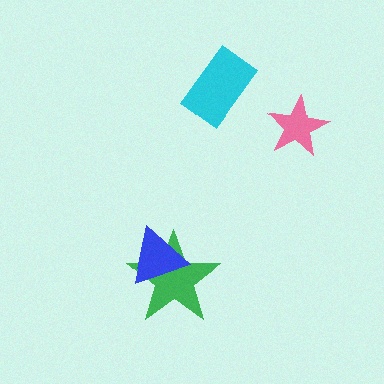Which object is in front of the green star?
The blue triangle is in front of the green star.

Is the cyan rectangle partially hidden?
No, no other shape covers it.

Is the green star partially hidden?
Yes, it is partially covered by another shape.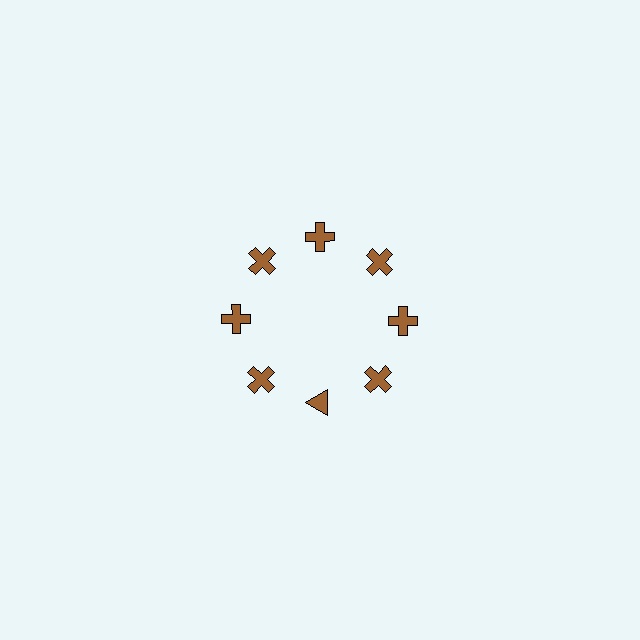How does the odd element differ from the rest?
It has a different shape: triangle instead of cross.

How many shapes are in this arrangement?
There are 8 shapes arranged in a ring pattern.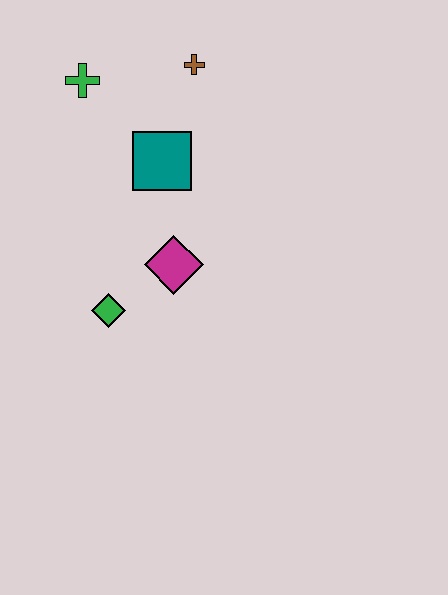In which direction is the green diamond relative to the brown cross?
The green diamond is below the brown cross.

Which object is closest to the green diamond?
The magenta diamond is closest to the green diamond.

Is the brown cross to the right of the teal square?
Yes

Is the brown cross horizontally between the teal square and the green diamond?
No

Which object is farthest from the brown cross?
The green diamond is farthest from the brown cross.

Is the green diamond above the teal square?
No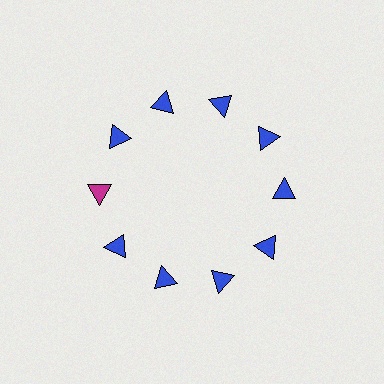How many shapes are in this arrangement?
There are 10 shapes arranged in a ring pattern.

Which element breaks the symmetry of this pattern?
The magenta triangle at roughly the 9 o'clock position breaks the symmetry. All other shapes are blue triangles.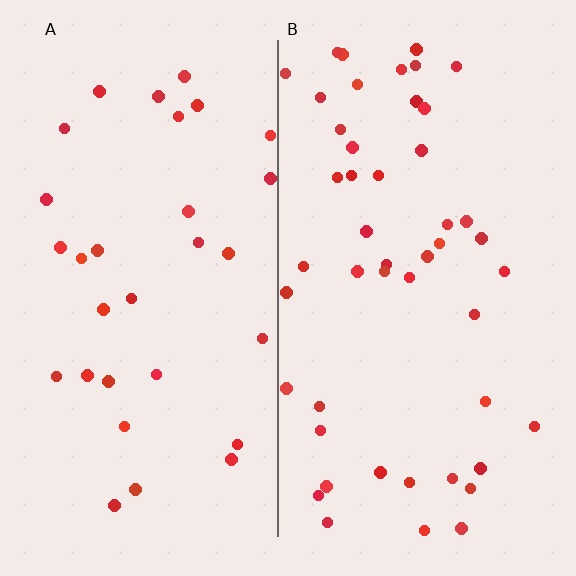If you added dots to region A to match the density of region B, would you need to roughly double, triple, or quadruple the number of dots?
Approximately double.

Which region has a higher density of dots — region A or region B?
B (the right).